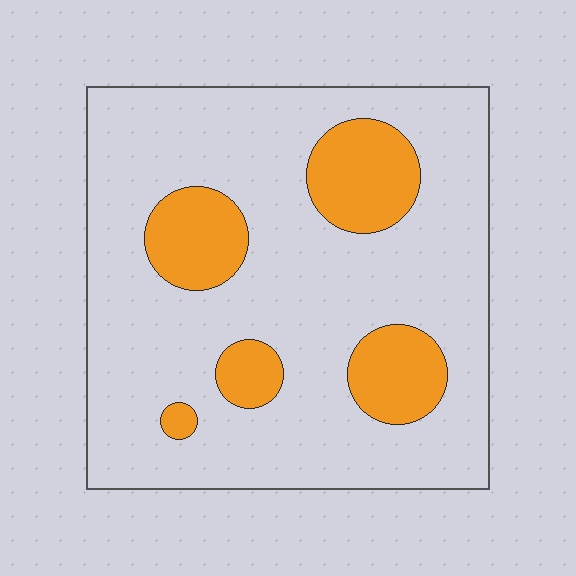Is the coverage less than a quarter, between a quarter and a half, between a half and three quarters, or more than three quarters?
Less than a quarter.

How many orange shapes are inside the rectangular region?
5.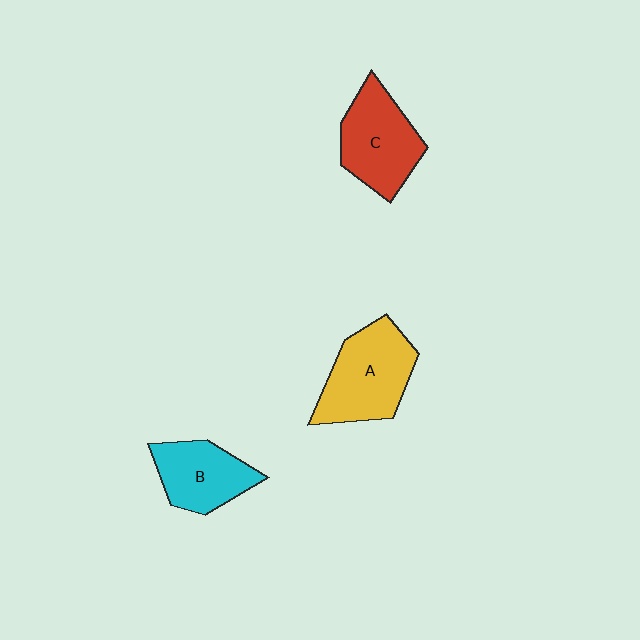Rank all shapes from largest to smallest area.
From largest to smallest: A (yellow), C (red), B (cyan).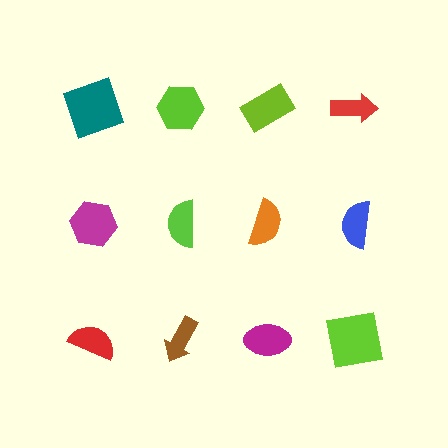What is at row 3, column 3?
A magenta ellipse.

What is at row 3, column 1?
A red semicircle.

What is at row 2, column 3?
An orange semicircle.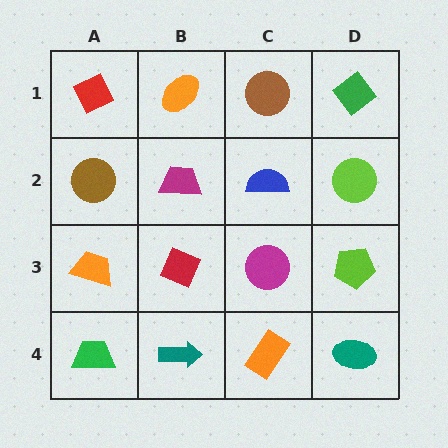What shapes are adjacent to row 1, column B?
A magenta trapezoid (row 2, column B), a red diamond (row 1, column A), a brown circle (row 1, column C).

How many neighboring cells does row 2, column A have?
3.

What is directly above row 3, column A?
A brown circle.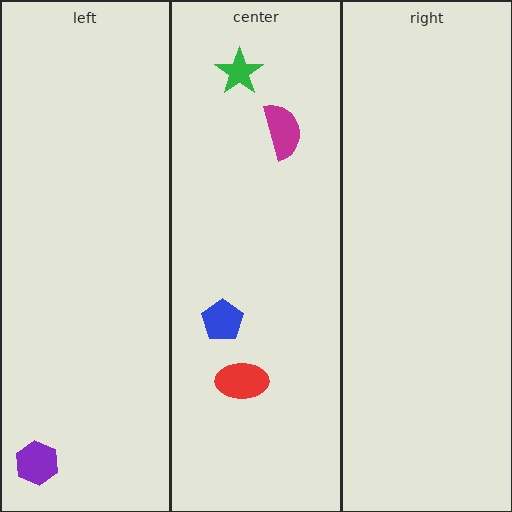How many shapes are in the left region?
1.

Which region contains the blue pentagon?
The center region.